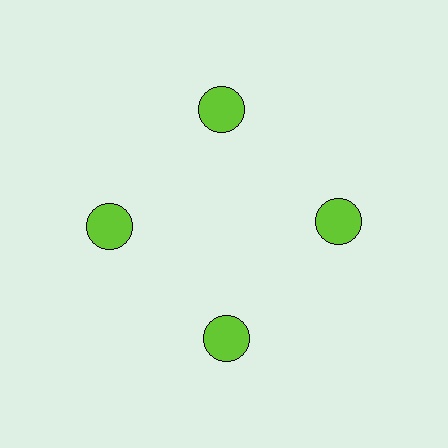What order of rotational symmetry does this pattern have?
This pattern has 4-fold rotational symmetry.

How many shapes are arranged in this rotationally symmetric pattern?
There are 4 shapes, arranged in 4 groups of 1.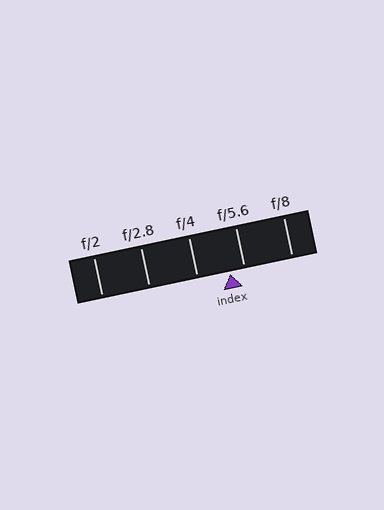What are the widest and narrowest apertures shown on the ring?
The widest aperture shown is f/2 and the narrowest is f/8.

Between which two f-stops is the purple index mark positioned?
The index mark is between f/4 and f/5.6.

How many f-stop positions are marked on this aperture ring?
There are 5 f-stop positions marked.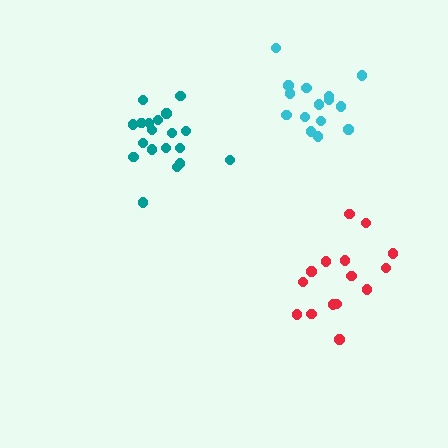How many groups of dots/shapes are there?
There are 3 groups.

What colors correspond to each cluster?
The clusters are colored: teal, cyan, red.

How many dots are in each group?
Group 1: 19 dots, Group 2: 15 dots, Group 3: 15 dots (49 total).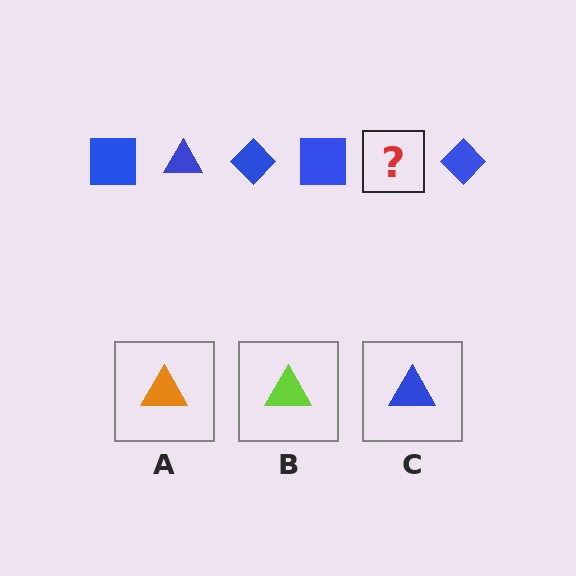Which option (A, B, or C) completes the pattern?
C.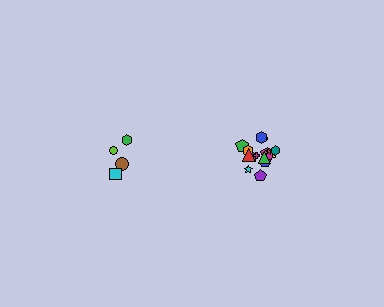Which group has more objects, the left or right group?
The right group.